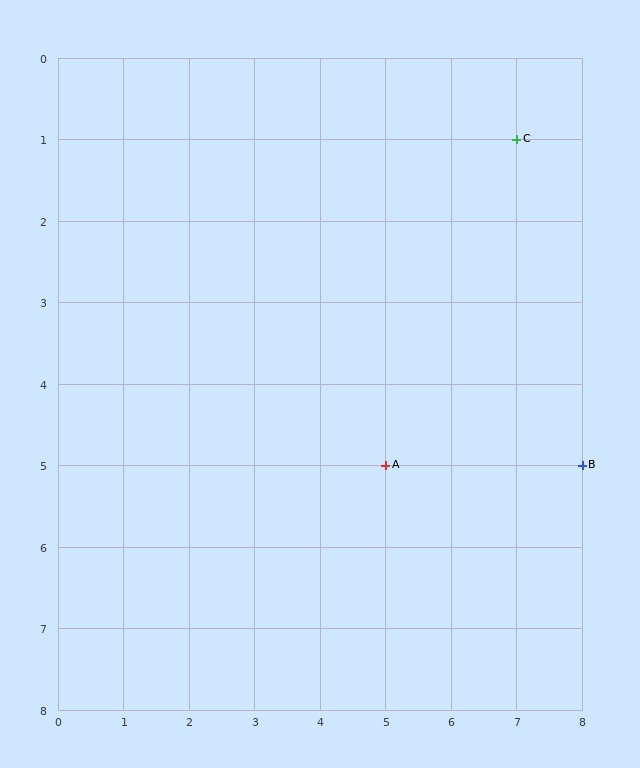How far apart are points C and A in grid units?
Points C and A are 2 columns and 4 rows apart (about 4.5 grid units diagonally).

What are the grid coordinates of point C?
Point C is at grid coordinates (7, 1).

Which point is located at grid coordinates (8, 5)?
Point B is at (8, 5).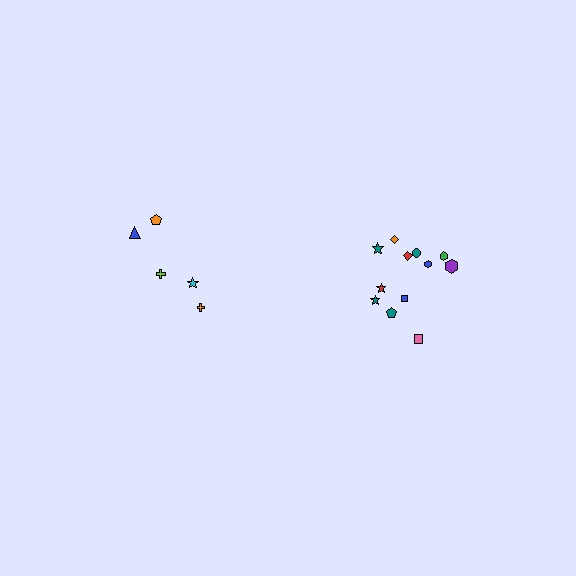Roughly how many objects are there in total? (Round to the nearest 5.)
Roughly 15 objects in total.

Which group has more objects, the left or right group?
The right group.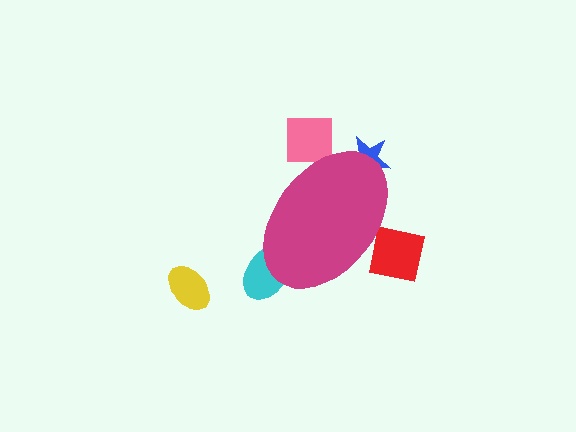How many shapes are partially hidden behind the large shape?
4 shapes are partially hidden.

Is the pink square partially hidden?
Yes, the pink square is partially hidden behind the magenta ellipse.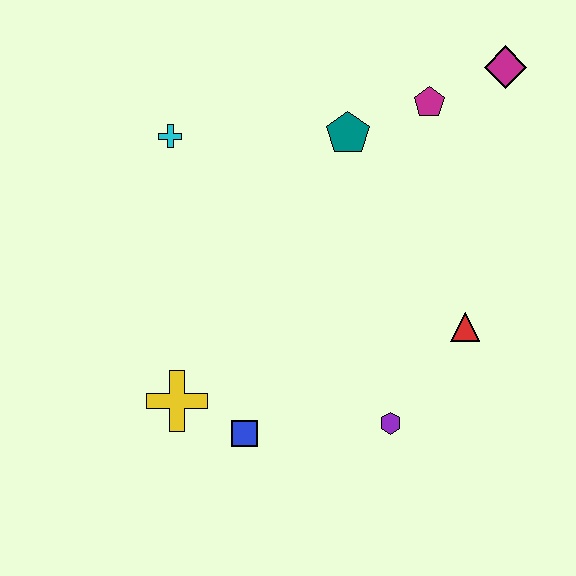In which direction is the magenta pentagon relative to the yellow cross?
The magenta pentagon is above the yellow cross.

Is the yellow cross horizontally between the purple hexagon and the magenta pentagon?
No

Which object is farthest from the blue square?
The magenta diamond is farthest from the blue square.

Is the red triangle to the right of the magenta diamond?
No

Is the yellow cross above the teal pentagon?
No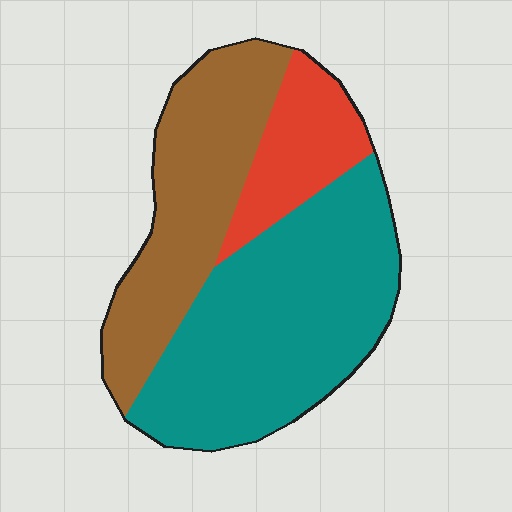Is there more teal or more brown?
Teal.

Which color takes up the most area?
Teal, at roughly 50%.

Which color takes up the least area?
Red, at roughly 15%.